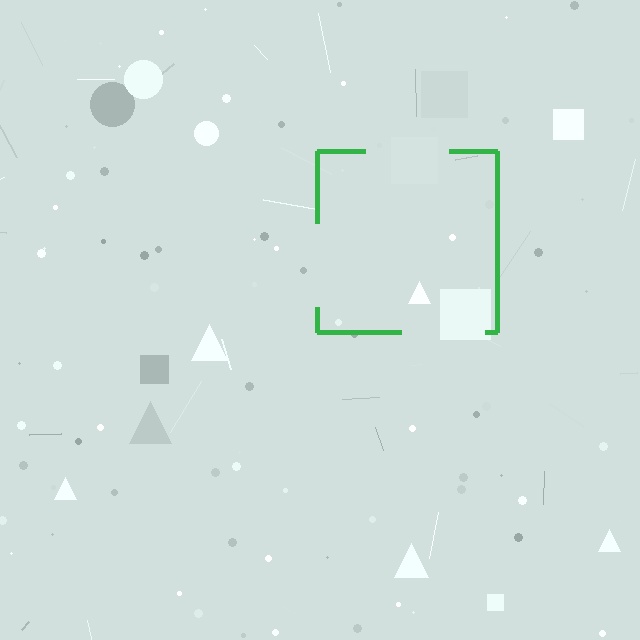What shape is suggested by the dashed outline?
The dashed outline suggests a square.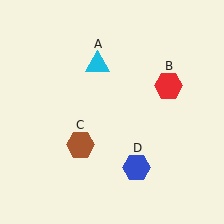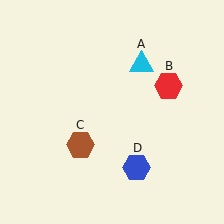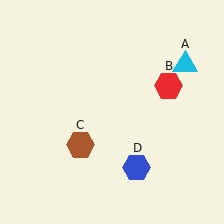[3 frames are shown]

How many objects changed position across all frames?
1 object changed position: cyan triangle (object A).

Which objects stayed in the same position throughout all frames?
Red hexagon (object B) and brown hexagon (object C) and blue hexagon (object D) remained stationary.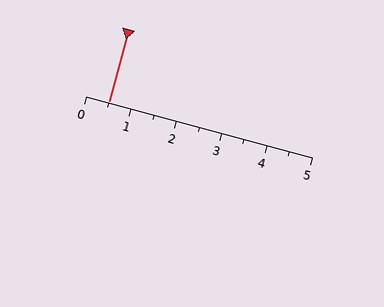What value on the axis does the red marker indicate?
The marker indicates approximately 0.5.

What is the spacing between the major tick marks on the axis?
The major ticks are spaced 1 apart.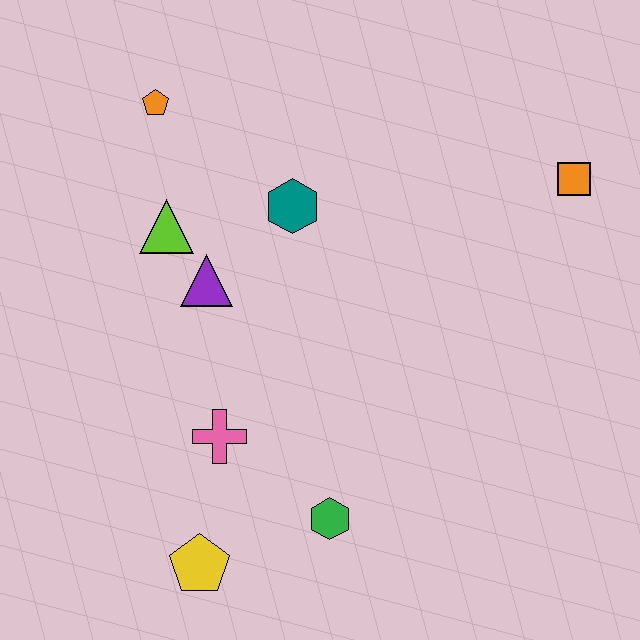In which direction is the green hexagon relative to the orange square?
The green hexagon is below the orange square.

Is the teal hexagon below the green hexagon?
No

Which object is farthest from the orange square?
The yellow pentagon is farthest from the orange square.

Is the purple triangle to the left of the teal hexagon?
Yes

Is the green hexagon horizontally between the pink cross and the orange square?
Yes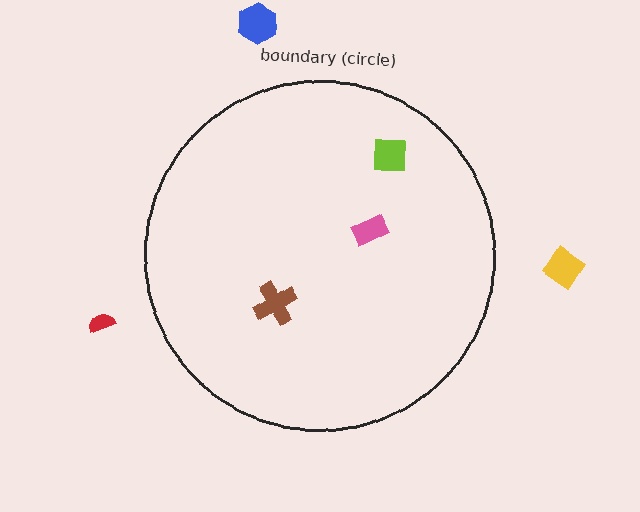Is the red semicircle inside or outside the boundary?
Outside.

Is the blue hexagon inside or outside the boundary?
Outside.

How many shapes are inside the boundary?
3 inside, 3 outside.